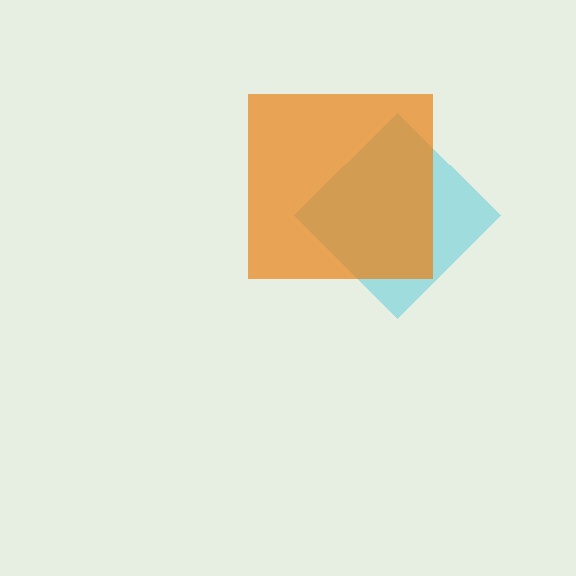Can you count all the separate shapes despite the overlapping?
Yes, there are 2 separate shapes.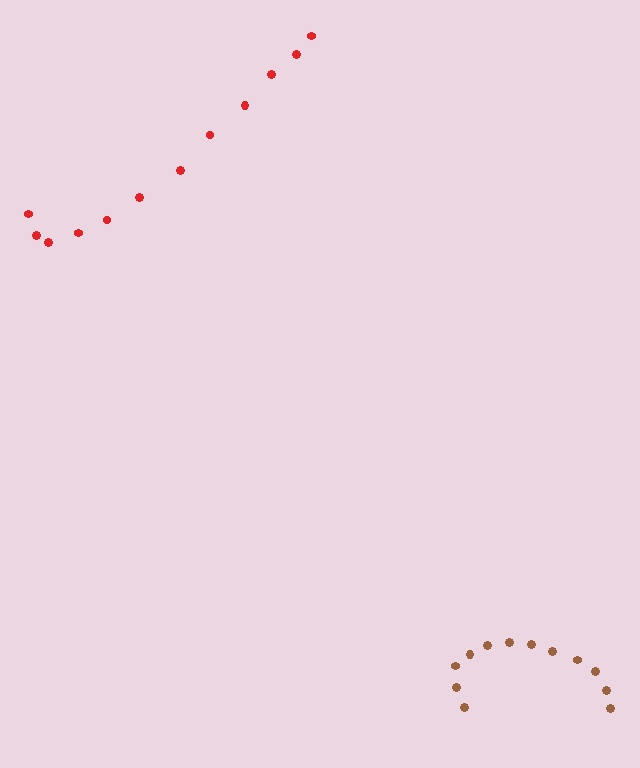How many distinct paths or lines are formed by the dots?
There are 2 distinct paths.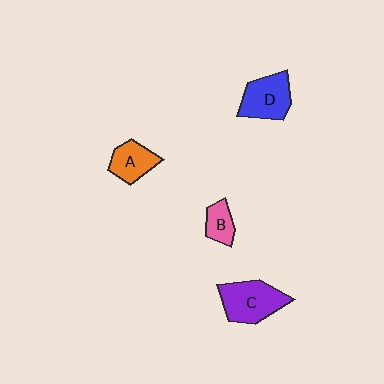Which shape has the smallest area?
Shape B (pink).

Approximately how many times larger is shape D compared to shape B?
Approximately 1.9 times.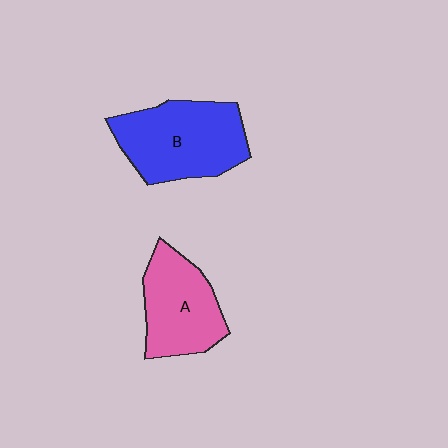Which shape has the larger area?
Shape B (blue).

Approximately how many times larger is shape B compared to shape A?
Approximately 1.3 times.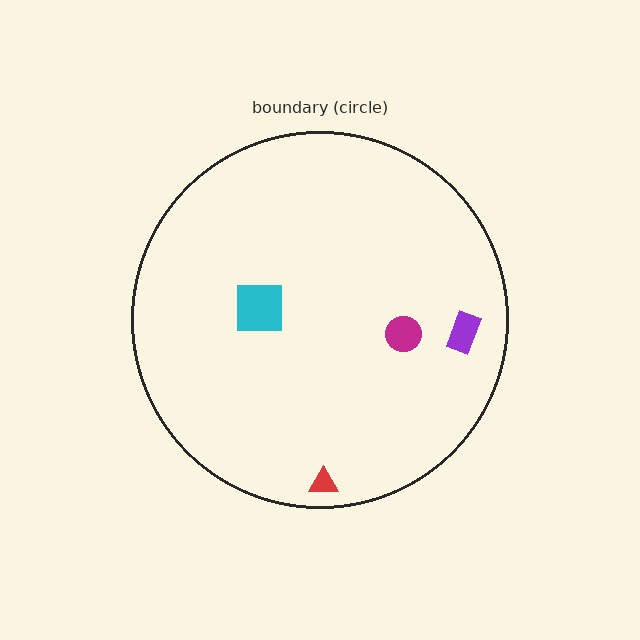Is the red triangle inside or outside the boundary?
Inside.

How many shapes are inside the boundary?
4 inside, 0 outside.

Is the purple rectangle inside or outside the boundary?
Inside.